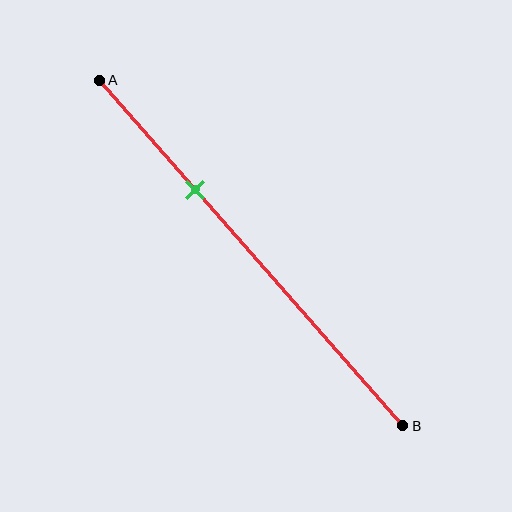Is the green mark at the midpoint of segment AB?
No, the mark is at about 30% from A, not at the 50% midpoint.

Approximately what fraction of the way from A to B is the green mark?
The green mark is approximately 30% of the way from A to B.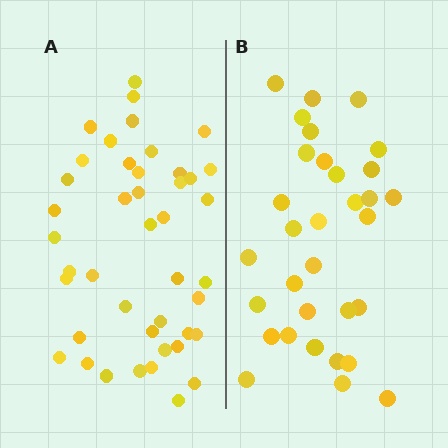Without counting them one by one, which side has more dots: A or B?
Region A (the left region) has more dots.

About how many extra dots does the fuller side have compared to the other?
Region A has roughly 12 or so more dots than region B.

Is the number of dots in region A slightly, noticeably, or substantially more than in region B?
Region A has noticeably more, but not dramatically so. The ratio is roughly 1.3 to 1.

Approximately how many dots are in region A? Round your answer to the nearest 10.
About 40 dots. (The exact count is 43, which rounds to 40.)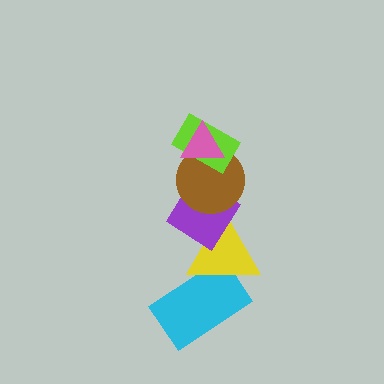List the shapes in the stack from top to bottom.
From top to bottom: the pink triangle, the lime rectangle, the brown circle, the purple diamond, the yellow triangle, the cyan rectangle.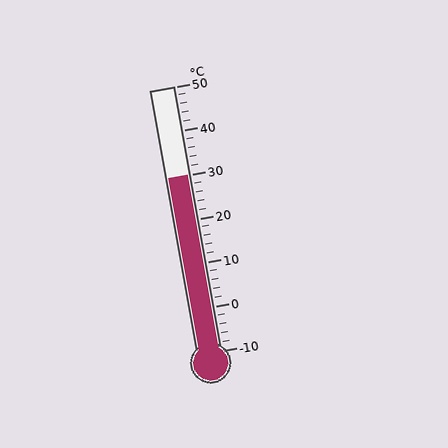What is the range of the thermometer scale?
The thermometer scale ranges from -10°C to 50°C.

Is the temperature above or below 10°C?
The temperature is above 10°C.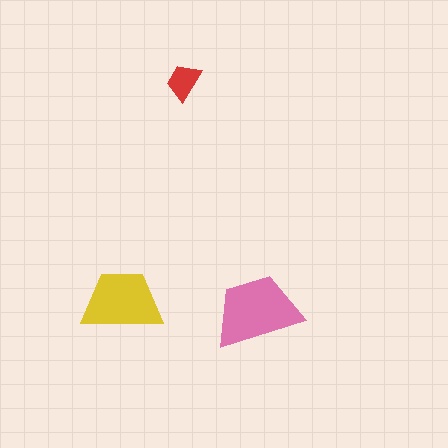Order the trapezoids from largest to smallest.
the pink one, the yellow one, the red one.